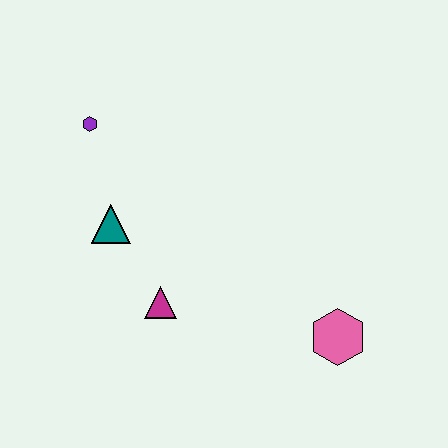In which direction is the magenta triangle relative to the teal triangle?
The magenta triangle is below the teal triangle.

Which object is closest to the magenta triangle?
The teal triangle is closest to the magenta triangle.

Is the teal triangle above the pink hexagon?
Yes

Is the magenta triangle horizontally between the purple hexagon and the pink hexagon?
Yes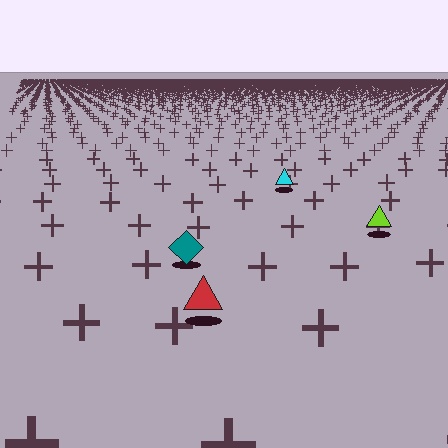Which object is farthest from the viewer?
The cyan triangle is farthest from the viewer. It appears smaller and the ground texture around it is denser.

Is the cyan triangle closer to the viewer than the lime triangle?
No. The lime triangle is closer — you can tell from the texture gradient: the ground texture is coarser near it.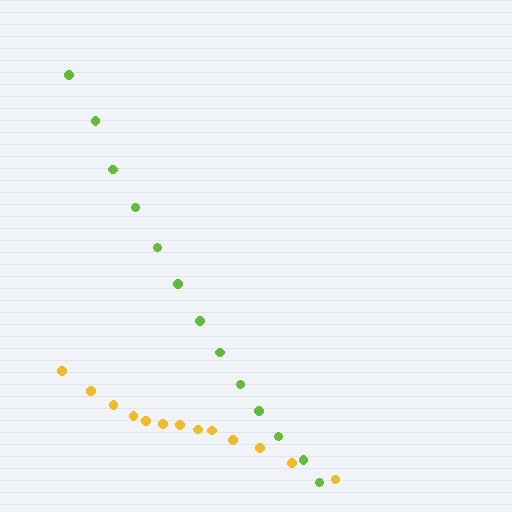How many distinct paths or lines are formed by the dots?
There are 2 distinct paths.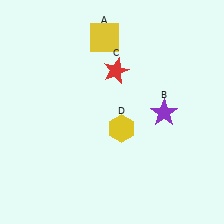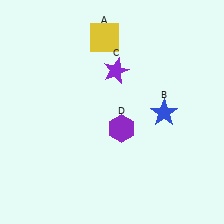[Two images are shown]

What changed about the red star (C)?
In Image 1, C is red. In Image 2, it changed to purple.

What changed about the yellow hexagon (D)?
In Image 1, D is yellow. In Image 2, it changed to purple.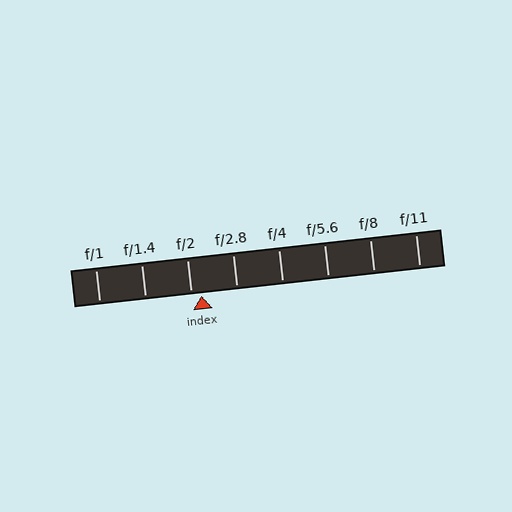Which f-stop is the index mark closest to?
The index mark is closest to f/2.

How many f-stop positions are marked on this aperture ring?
There are 8 f-stop positions marked.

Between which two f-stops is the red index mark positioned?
The index mark is between f/2 and f/2.8.